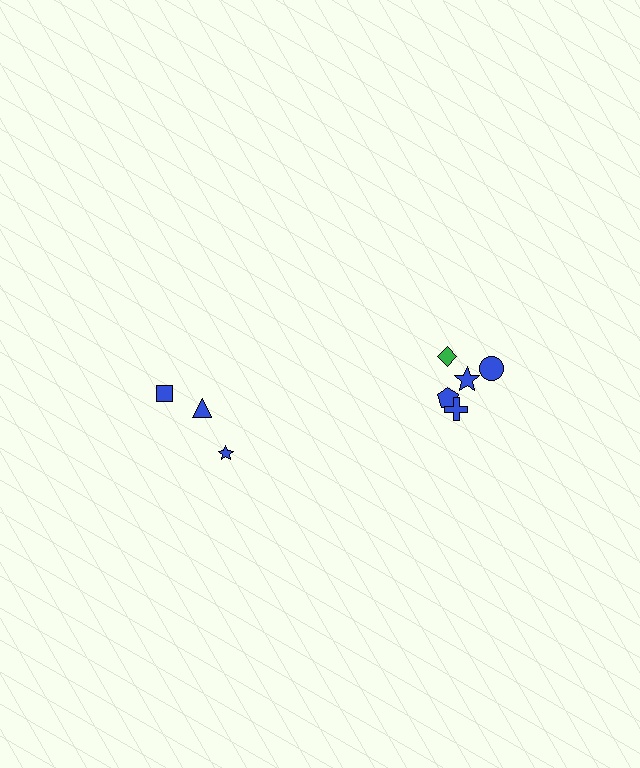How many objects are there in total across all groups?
There are 8 objects.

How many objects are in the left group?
There are 3 objects.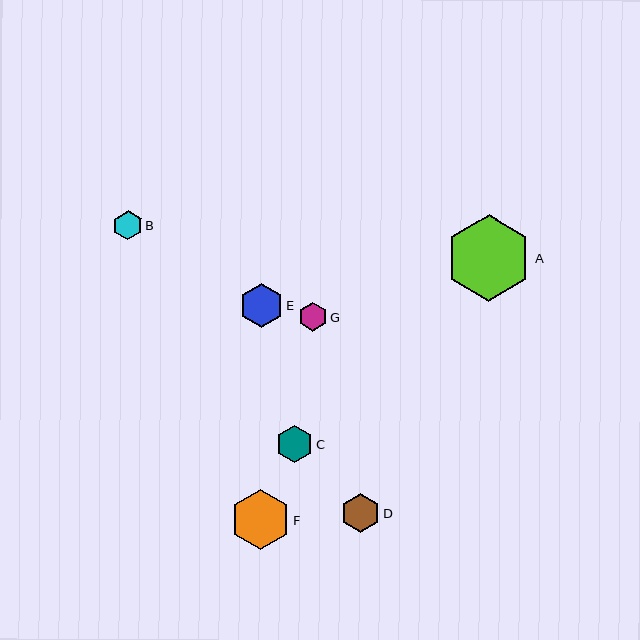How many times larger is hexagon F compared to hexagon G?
Hexagon F is approximately 2.0 times the size of hexagon G.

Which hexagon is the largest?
Hexagon A is the largest with a size of approximately 86 pixels.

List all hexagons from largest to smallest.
From largest to smallest: A, F, E, D, C, G, B.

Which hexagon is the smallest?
Hexagon B is the smallest with a size of approximately 29 pixels.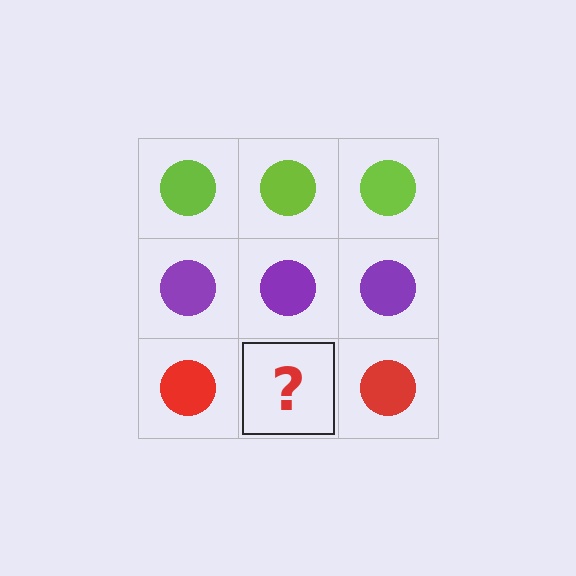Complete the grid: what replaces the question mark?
The question mark should be replaced with a red circle.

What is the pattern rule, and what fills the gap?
The rule is that each row has a consistent color. The gap should be filled with a red circle.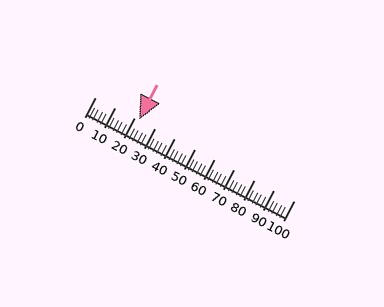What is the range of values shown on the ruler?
The ruler shows values from 0 to 100.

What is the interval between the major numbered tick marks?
The major tick marks are spaced 10 units apart.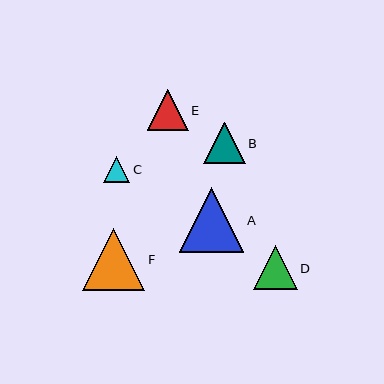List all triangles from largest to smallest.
From largest to smallest: A, F, D, B, E, C.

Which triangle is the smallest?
Triangle C is the smallest with a size of approximately 27 pixels.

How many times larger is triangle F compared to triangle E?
Triangle F is approximately 1.5 times the size of triangle E.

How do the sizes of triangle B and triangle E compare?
Triangle B and triangle E are approximately the same size.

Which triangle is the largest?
Triangle A is the largest with a size of approximately 64 pixels.